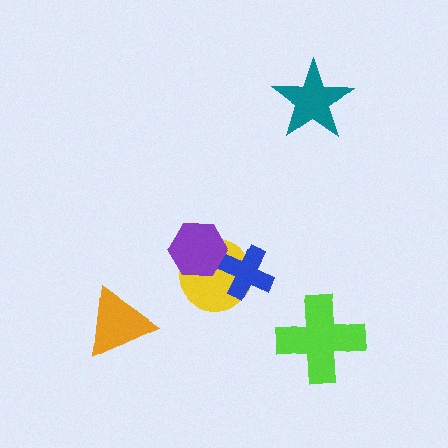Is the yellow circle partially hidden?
Yes, it is partially covered by another shape.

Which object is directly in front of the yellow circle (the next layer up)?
The blue cross is directly in front of the yellow circle.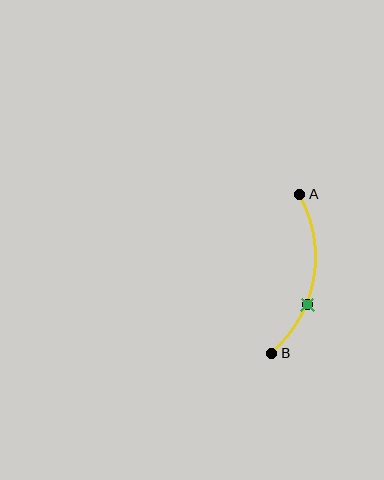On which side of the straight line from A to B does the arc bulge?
The arc bulges to the right of the straight line connecting A and B.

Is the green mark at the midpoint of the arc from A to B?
No. The green mark lies on the arc but is closer to endpoint B. The arc midpoint would be at the point on the curve equidistant along the arc from both A and B.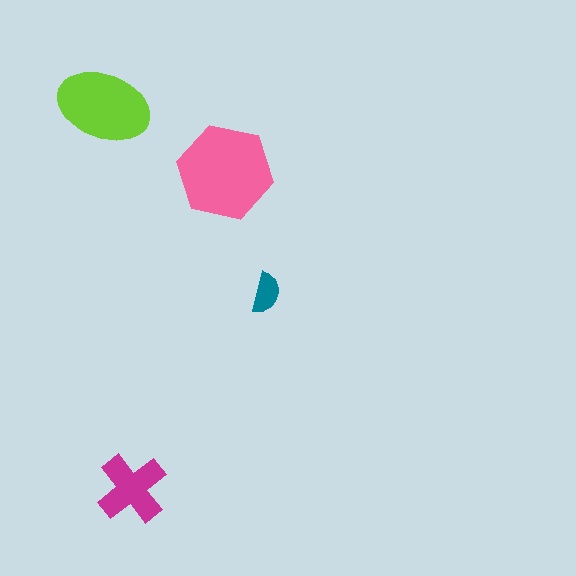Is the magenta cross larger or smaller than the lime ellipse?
Smaller.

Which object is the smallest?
The teal semicircle.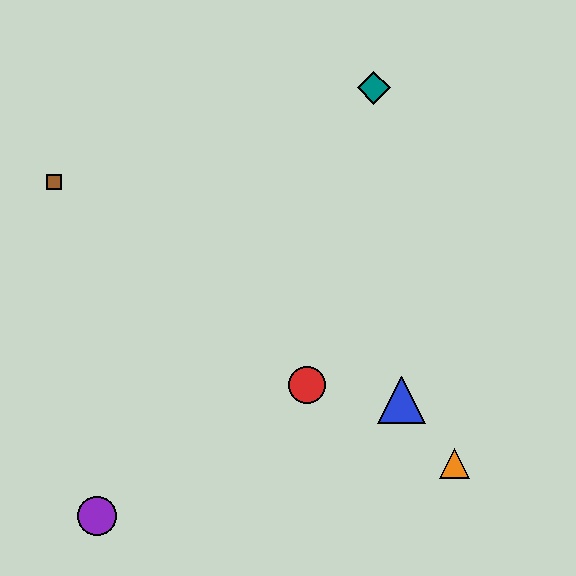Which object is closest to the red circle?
The blue triangle is closest to the red circle.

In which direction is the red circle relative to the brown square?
The red circle is to the right of the brown square.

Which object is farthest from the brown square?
The orange triangle is farthest from the brown square.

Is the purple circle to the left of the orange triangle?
Yes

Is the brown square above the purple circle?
Yes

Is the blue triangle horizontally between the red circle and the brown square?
No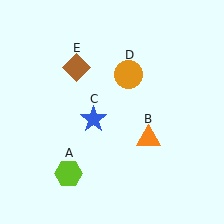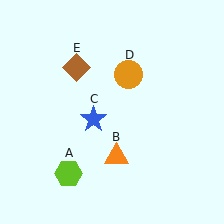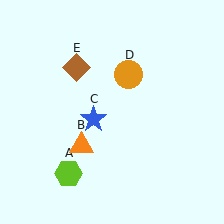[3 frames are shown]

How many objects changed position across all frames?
1 object changed position: orange triangle (object B).